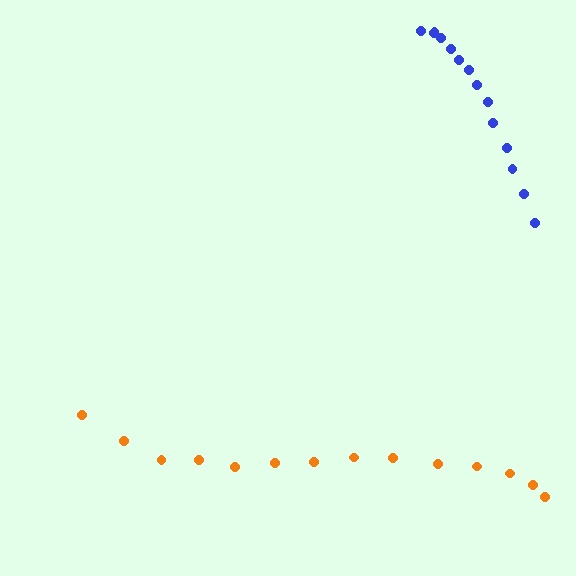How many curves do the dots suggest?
There are 2 distinct paths.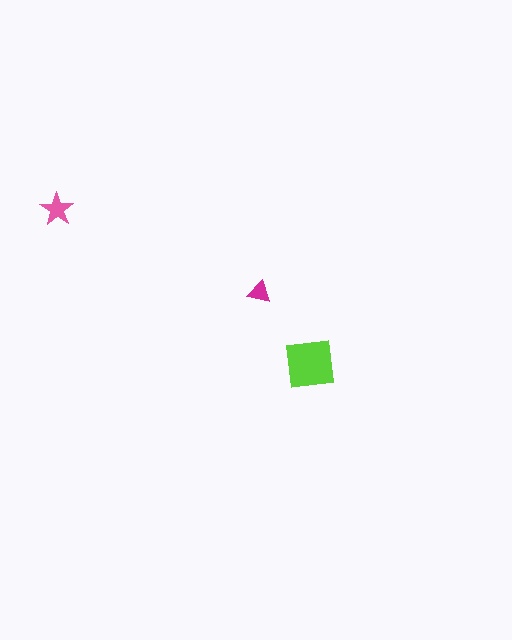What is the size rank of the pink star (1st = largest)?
2nd.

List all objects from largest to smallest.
The lime square, the pink star, the magenta triangle.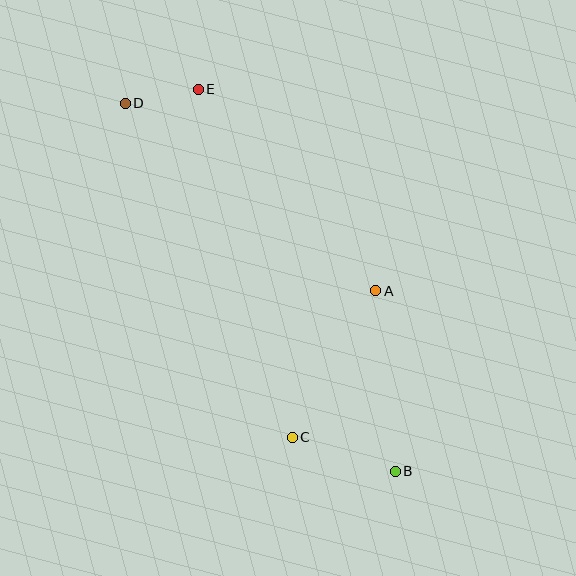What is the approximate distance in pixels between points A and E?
The distance between A and E is approximately 269 pixels.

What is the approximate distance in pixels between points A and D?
The distance between A and D is approximately 313 pixels.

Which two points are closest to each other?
Points D and E are closest to each other.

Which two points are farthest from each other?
Points B and D are farthest from each other.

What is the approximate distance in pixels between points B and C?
The distance between B and C is approximately 108 pixels.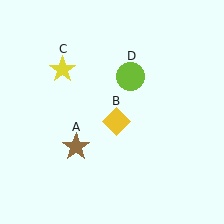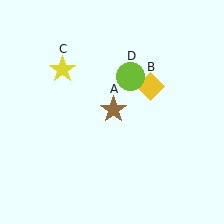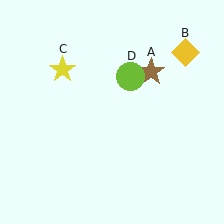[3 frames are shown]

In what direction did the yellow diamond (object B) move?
The yellow diamond (object B) moved up and to the right.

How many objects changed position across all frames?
2 objects changed position: brown star (object A), yellow diamond (object B).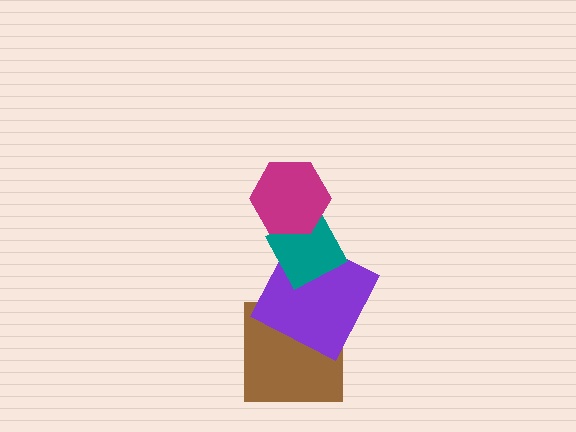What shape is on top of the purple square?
The teal diamond is on top of the purple square.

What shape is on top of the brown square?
The purple square is on top of the brown square.